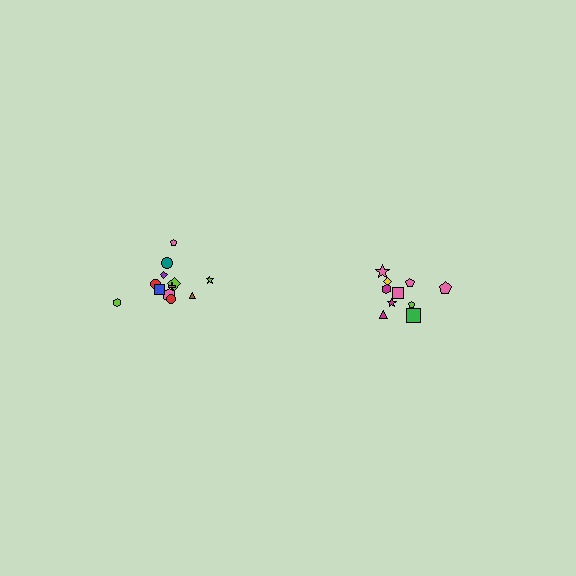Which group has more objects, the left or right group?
The left group.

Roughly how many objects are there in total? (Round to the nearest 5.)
Roughly 20 objects in total.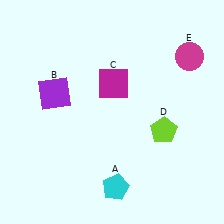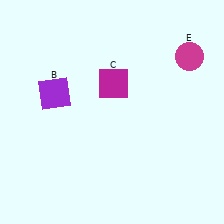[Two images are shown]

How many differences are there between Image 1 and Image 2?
There are 2 differences between the two images.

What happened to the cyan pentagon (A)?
The cyan pentagon (A) was removed in Image 2. It was in the bottom-right area of Image 1.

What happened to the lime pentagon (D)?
The lime pentagon (D) was removed in Image 2. It was in the bottom-right area of Image 1.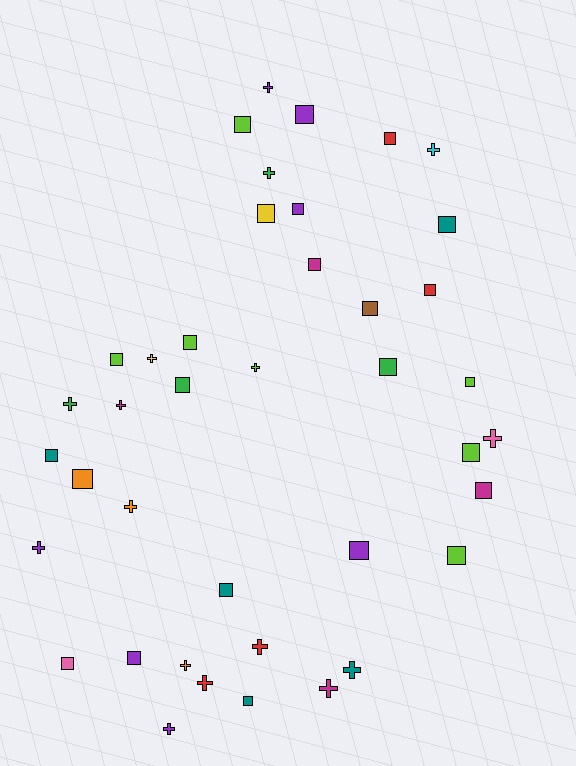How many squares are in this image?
There are 24 squares.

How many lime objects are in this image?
There are 7 lime objects.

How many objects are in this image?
There are 40 objects.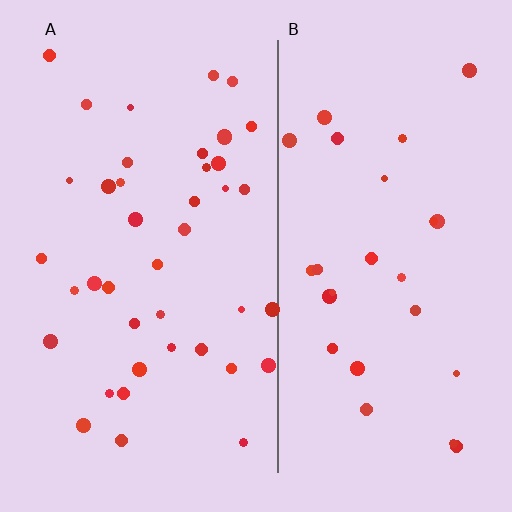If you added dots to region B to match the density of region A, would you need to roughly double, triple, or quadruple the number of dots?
Approximately double.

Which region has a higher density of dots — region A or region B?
A (the left).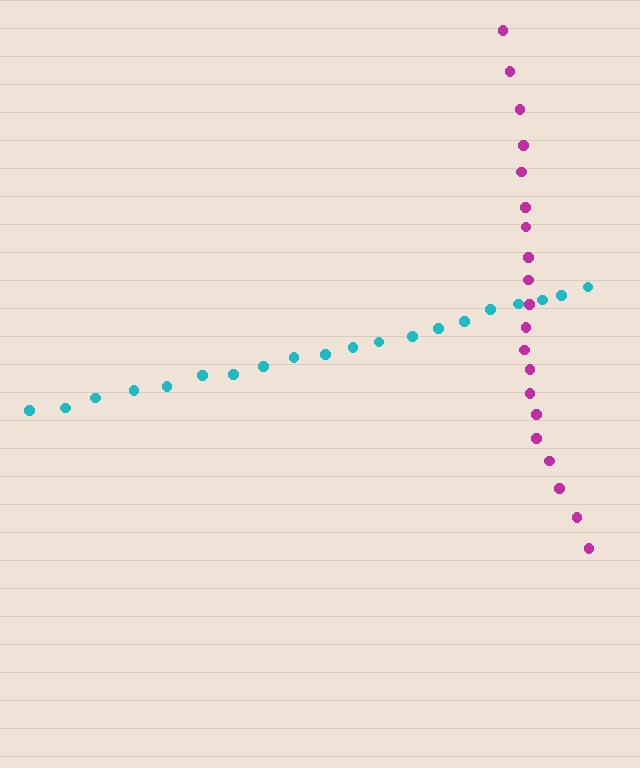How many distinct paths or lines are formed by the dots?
There are 2 distinct paths.